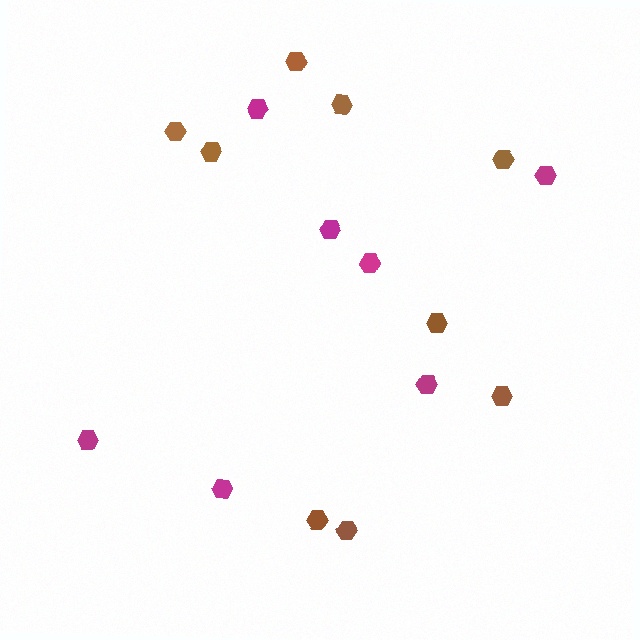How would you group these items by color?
There are 2 groups: one group of magenta hexagons (7) and one group of brown hexagons (9).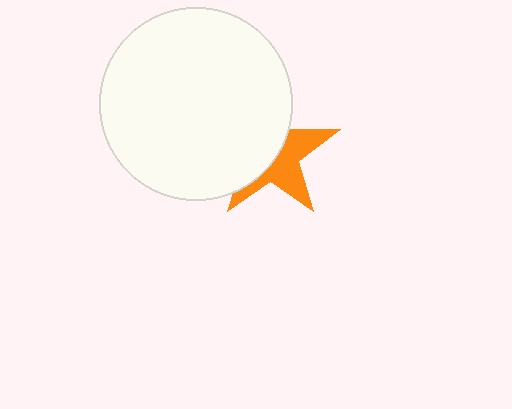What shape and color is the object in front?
The object in front is a white circle.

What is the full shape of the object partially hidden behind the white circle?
The partially hidden object is an orange star.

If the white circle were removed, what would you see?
You would see the complete orange star.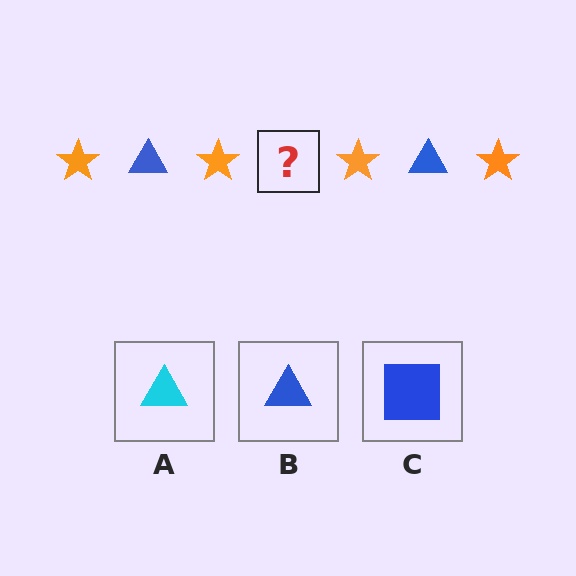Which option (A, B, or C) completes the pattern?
B.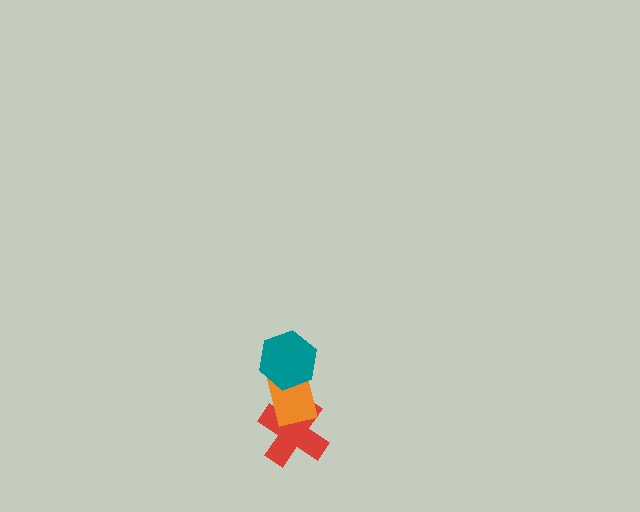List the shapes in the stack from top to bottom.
From top to bottom: the teal hexagon, the orange rectangle, the red cross.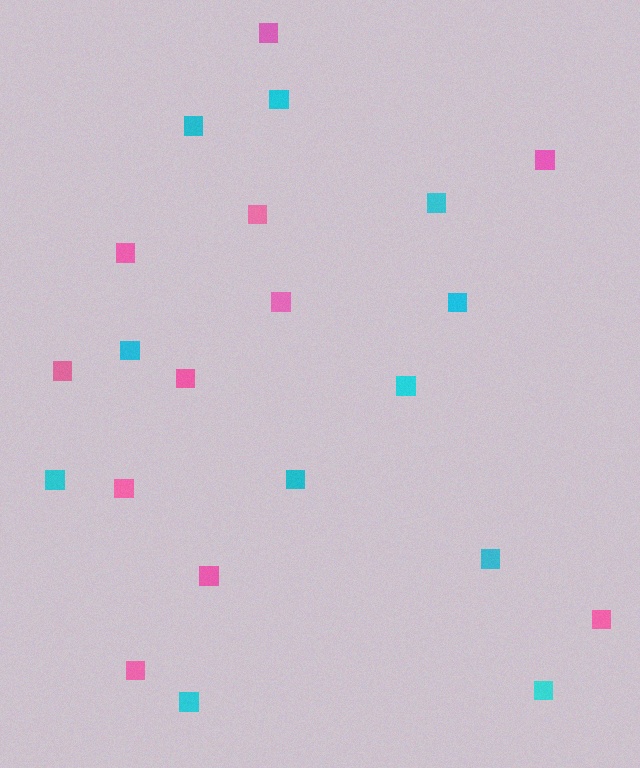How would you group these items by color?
There are 2 groups: one group of cyan squares (11) and one group of pink squares (11).